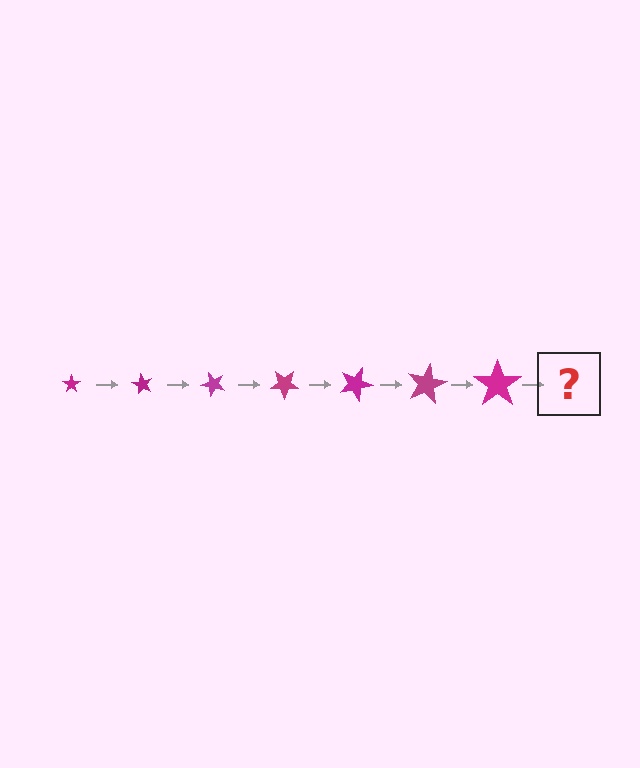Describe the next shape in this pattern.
It should be a star, larger than the previous one and rotated 420 degrees from the start.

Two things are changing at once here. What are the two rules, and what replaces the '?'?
The two rules are that the star grows larger each step and it rotates 60 degrees each step. The '?' should be a star, larger than the previous one and rotated 420 degrees from the start.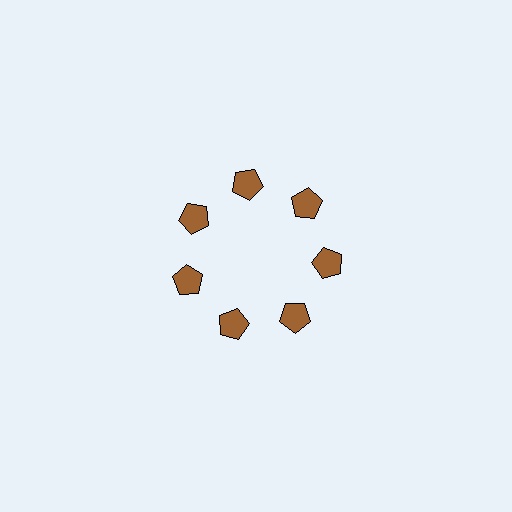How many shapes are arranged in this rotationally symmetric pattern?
There are 7 shapes, arranged in 7 groups of 1.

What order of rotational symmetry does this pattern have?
This pattern has 7-fold rotational symmetry.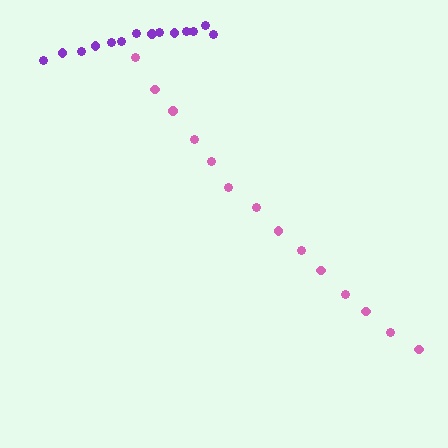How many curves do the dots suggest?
There are 2 distinct paths.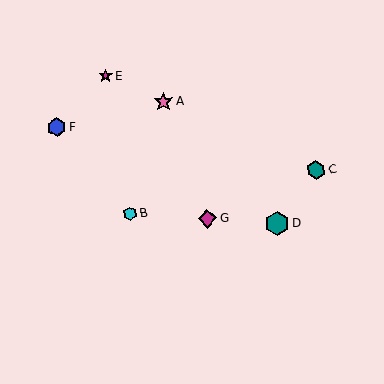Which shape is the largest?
The teal hexagon (labeled D) is the largest.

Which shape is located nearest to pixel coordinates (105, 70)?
The magenta star (labeled E) at (106, 76) is nearest to that location.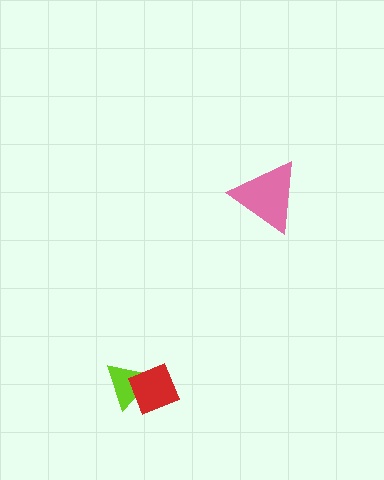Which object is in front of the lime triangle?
The red diamond is in front of the lime triangle.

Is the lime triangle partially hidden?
Yes, it is partially covered by another shape.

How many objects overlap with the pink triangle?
0 objects overlap with the pink triangle.